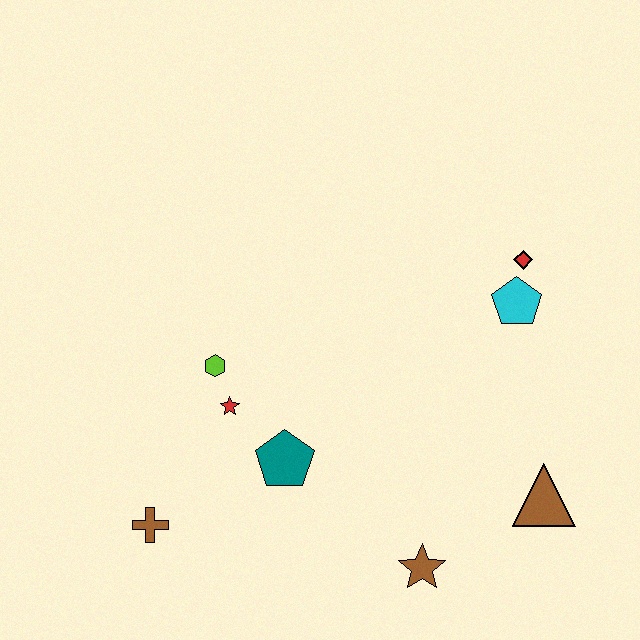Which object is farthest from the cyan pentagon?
The brown cross is farthest from the cyan pentagon.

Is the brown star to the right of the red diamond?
No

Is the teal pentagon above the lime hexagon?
No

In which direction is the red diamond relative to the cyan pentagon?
The red diamond is above the cyan pentagon.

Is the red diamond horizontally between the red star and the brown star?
No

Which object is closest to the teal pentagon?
The red star is closest to the teal pentagon.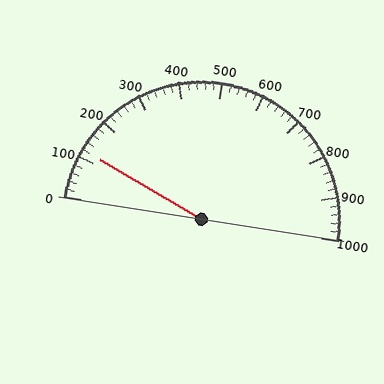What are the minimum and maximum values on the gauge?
The gauge ranges from 0 to 1000.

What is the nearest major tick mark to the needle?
The nearest major tick mark is 100.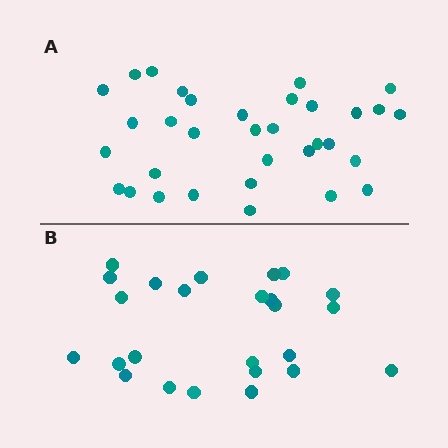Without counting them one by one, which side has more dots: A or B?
Region A (the top region) has more dots.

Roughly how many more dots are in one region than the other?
Region A has roughly 8 or so more dots than region B.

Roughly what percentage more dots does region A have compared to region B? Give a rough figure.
About 30% more.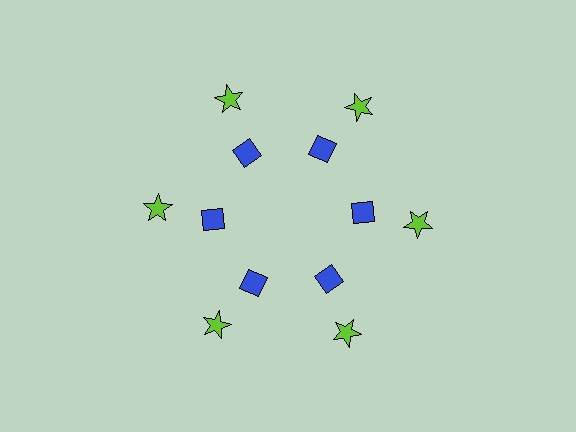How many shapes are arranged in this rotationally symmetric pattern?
There are 12 shapes, arranged in 6 groups of 2.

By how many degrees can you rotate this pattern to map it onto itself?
The pattern maps onto itself every 60 degrees of rotation.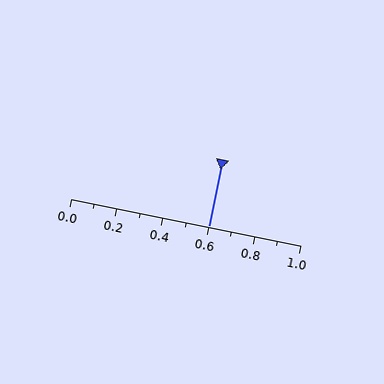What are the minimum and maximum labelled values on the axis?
The axis runs from 0.0 to 1.0.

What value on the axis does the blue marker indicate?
The marker indicates approximately 0.6.